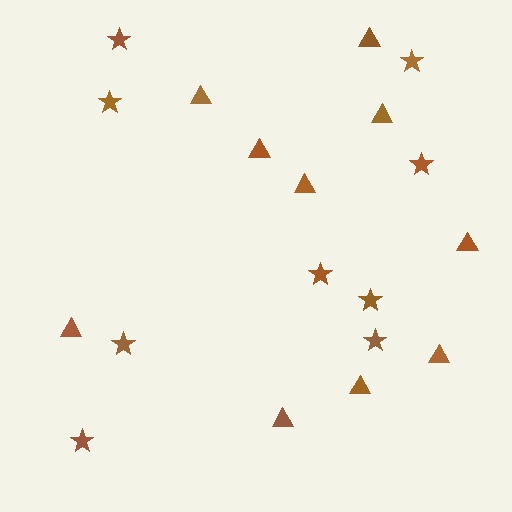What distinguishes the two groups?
There are 2 groups: one group of triangles (10) and one group of stars (9).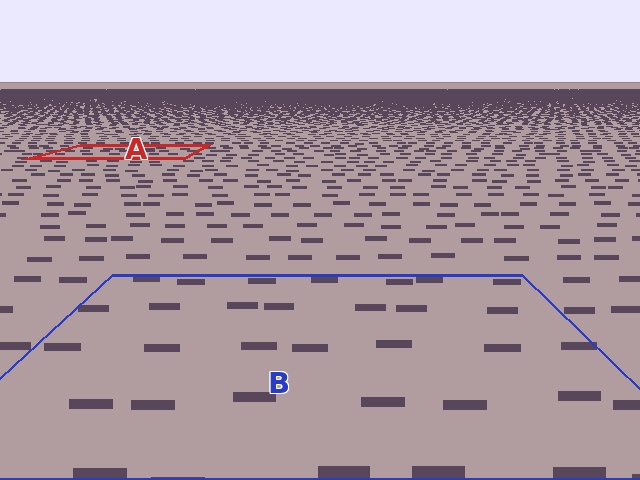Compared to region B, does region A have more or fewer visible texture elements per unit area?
Region A has more texture elements per unit area — they are packed more densely because it is farther away.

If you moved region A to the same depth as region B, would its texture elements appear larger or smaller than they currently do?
They would appear larger. At a closer depth, the same texture elements are projected at a bigger on-screen size.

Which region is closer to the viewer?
Region B is closer. The texture elements there are larger and more spread out.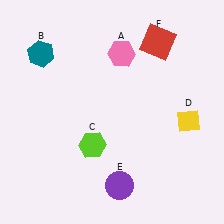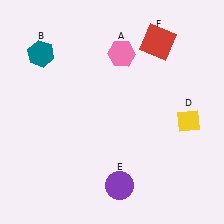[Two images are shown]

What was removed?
The lime hexagon (C) was removed in Image 2.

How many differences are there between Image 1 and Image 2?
There is 1 difference between the two images.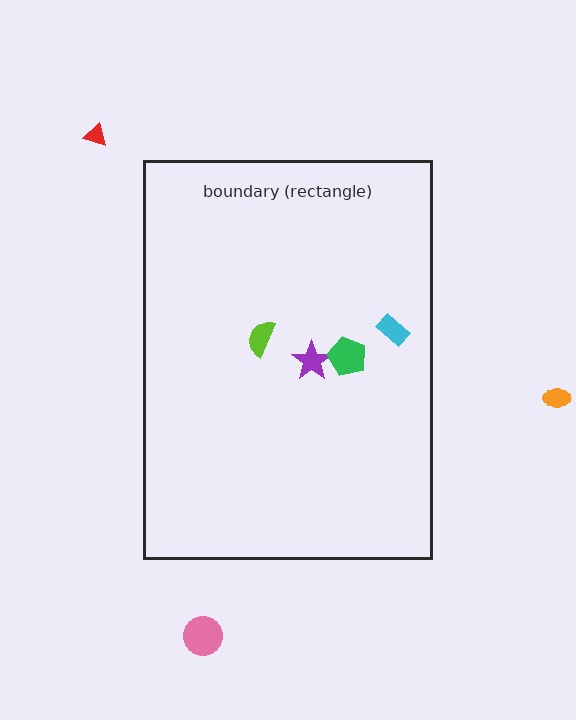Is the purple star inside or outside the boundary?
Inside.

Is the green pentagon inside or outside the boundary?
Inside.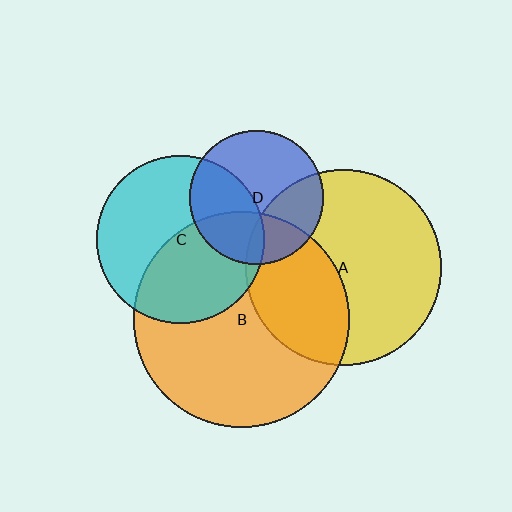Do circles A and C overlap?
Yes.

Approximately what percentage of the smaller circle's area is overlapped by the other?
Approximately 5%.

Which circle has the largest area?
Circle B (orange).